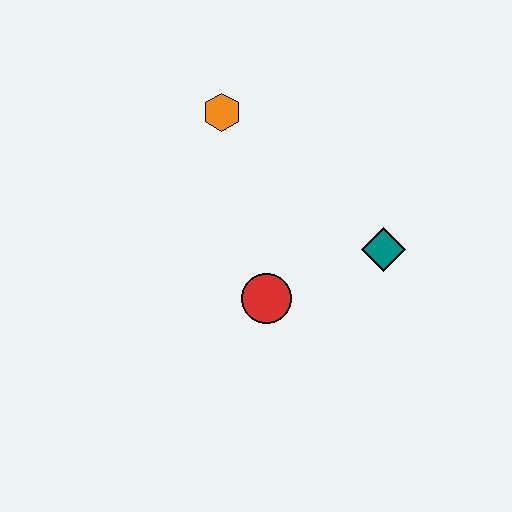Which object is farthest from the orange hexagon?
The teal diamond is farthest from the orange hexagon.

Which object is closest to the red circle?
The teal diamond is closest to the red circle.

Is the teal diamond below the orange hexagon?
Yes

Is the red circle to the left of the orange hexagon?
No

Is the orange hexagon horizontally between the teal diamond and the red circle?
No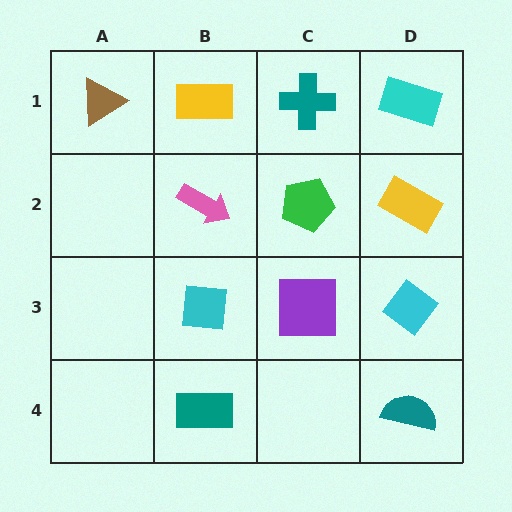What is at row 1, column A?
A brown triangle.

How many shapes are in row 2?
3 shapes.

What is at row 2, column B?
A pink arrow.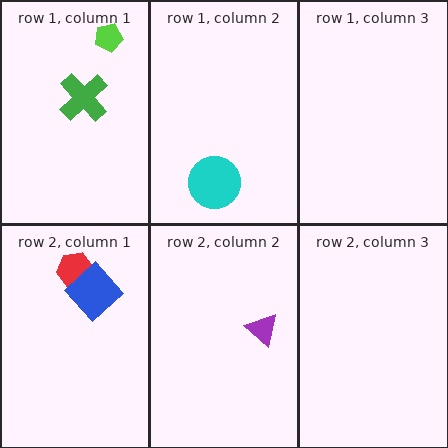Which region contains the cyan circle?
The row 1, column 2 region.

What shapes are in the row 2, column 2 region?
The purple triangle.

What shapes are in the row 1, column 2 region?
The cyan circle.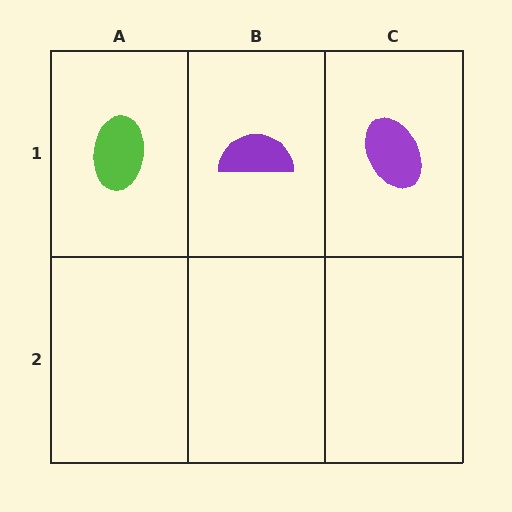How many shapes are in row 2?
0 shapes.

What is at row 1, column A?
A lime ellipse.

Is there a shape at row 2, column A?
No, that cell is empty.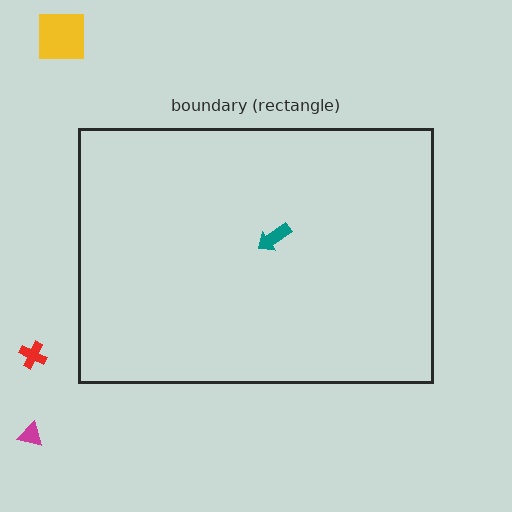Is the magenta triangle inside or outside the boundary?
Outside.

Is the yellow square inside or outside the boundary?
Outside.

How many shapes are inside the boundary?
1 inside, 3 outside.